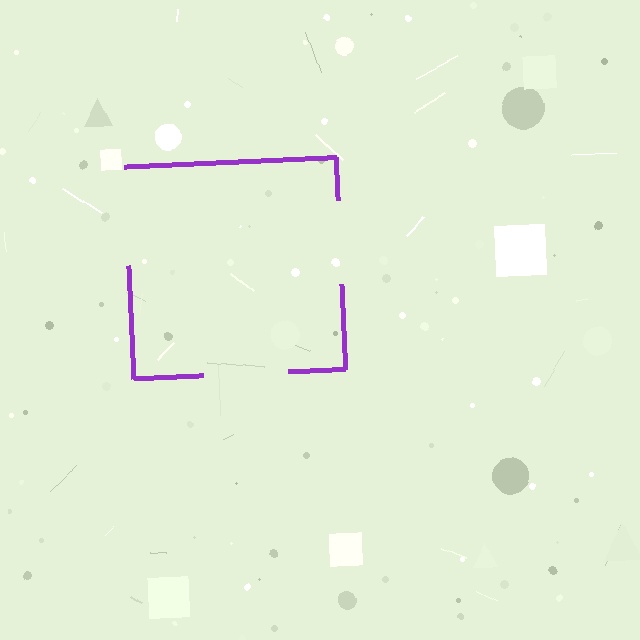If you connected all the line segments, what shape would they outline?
They would outline a square.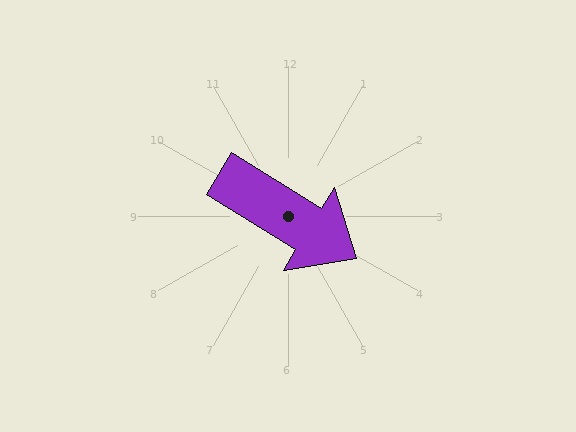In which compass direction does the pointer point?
Southeast.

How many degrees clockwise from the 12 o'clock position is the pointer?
Approximately 122 degrees.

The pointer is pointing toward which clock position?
Roughly 4 o'clock.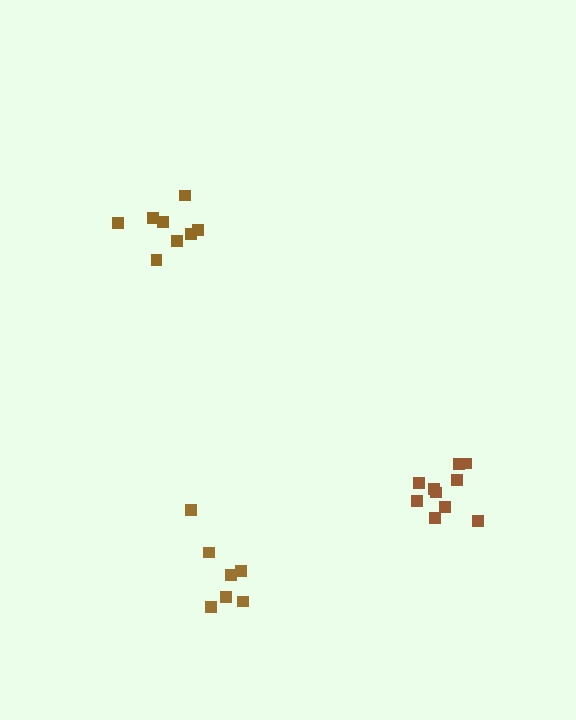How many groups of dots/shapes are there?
There are 3 groups.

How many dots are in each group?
Group 1: 10 dots, Group 2: 8 dots, Group 3: 7 dots (25 total).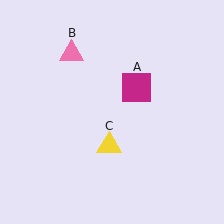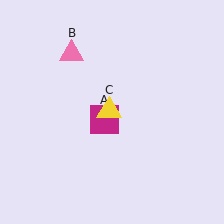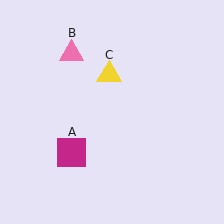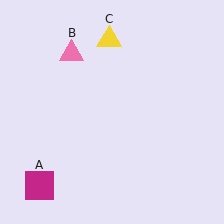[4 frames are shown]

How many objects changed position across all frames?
2 objects changed position: magenta square (object A), yellow triangle (object C).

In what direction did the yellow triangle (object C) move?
The yellow triangle (object C) moved up.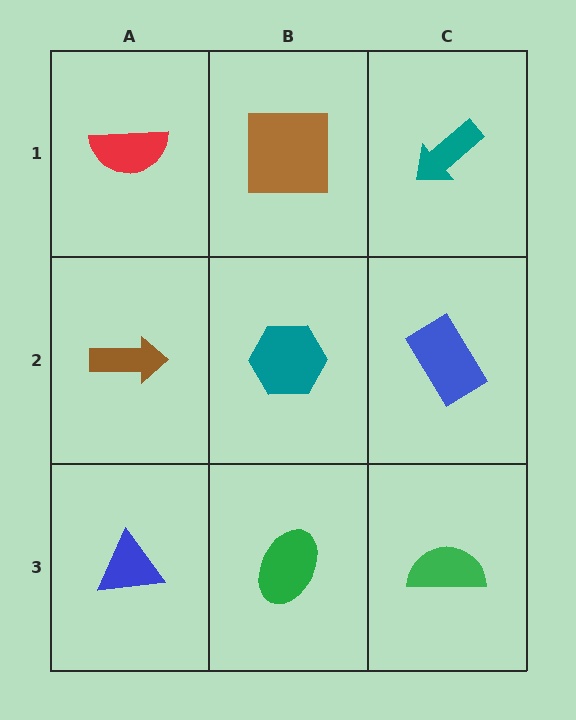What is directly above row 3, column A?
A brown arrow.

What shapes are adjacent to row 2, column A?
A red semicircle (row 1, column A), a blue triangle (row 3, column A), a teal hexagon (row 2, column B).